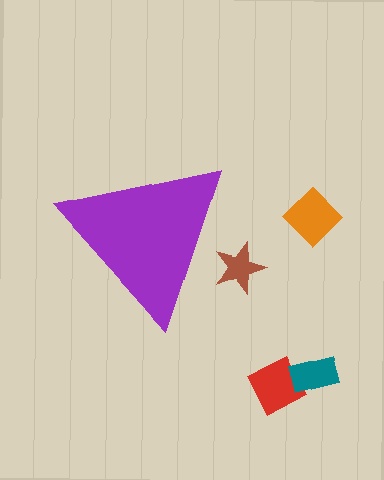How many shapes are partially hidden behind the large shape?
1 shape is partially hidden.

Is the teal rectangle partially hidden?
No, the teal rectangle is fully visible.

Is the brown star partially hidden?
Yes, the brown star is partially hidden behind the purple triangle.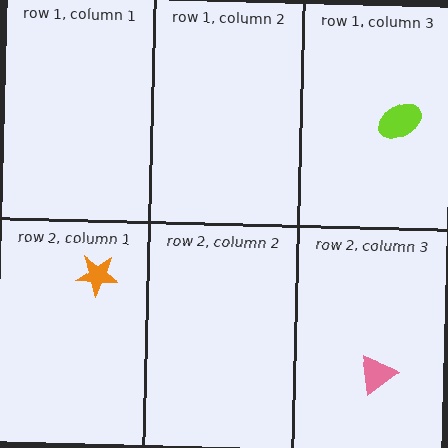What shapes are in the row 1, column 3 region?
The lime ellipse.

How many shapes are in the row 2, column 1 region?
1.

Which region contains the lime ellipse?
The row 1, column 3 region.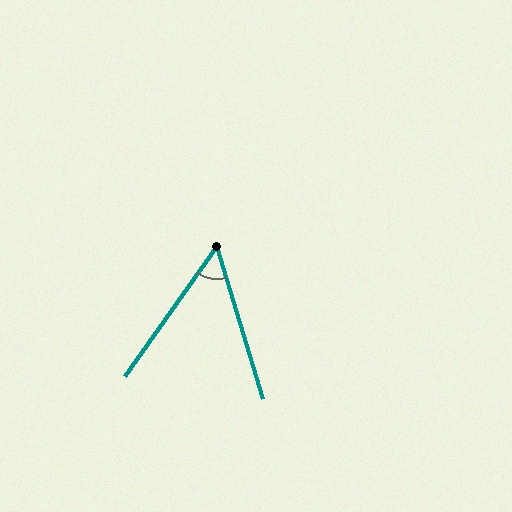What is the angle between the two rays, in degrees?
Approximately 52 degrees.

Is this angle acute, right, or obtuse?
It is acute.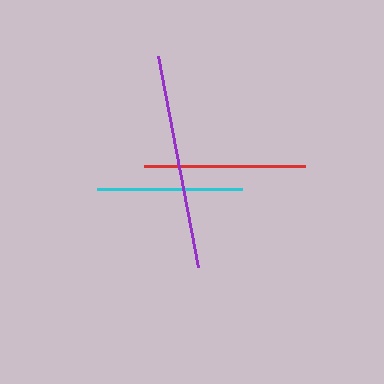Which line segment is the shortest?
The cyan line is the shortest at approximately 145 pixels.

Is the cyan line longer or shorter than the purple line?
The purple line is longer than the cyan line.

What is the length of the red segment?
The red segment is approximately 161 pixels long.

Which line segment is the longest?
The purple line is the longest at approximately 214 pixels.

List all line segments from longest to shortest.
From longest to shortest: purple, red, cyan.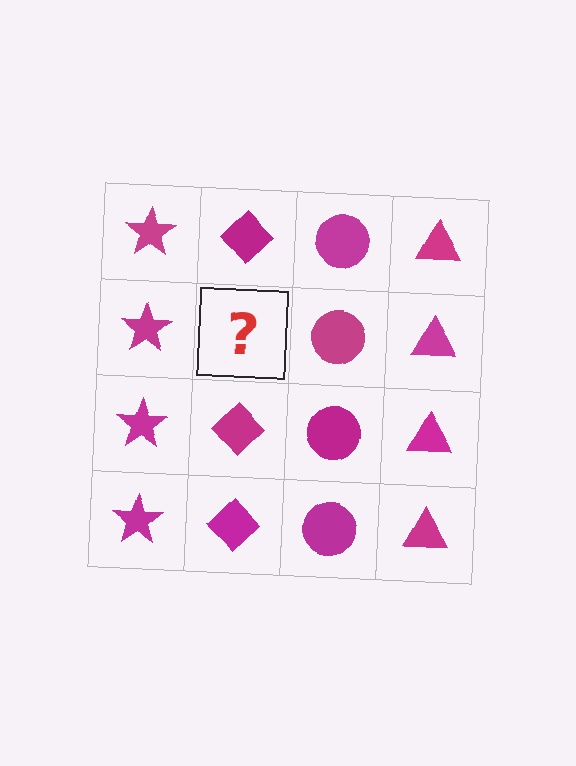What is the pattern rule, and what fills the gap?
The rule is that each column has a consistent shape. The gap should be filled with a magenta diamond.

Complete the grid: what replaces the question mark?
The question mark should be replaced with a magenta diamond.